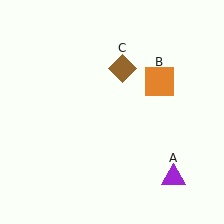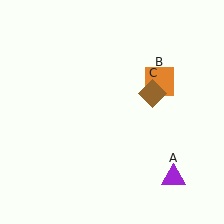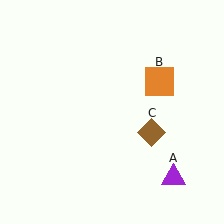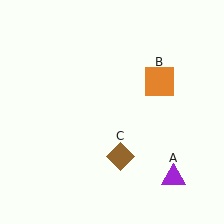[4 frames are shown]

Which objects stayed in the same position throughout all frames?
Purple triangle (object A) and orange square (object B) remained stationary.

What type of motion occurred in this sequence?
The brown diamond (object C) rotated clockwise around the center of the scene.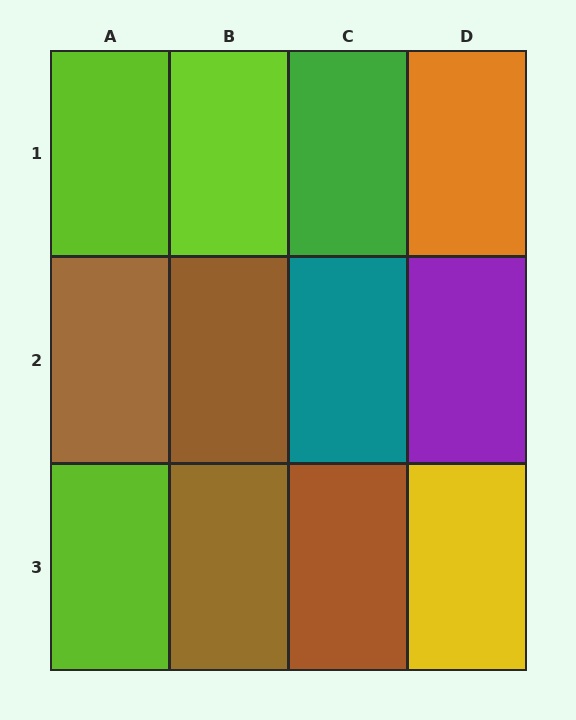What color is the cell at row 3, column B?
Brown.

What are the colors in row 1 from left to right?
Lime, lime, green, orange.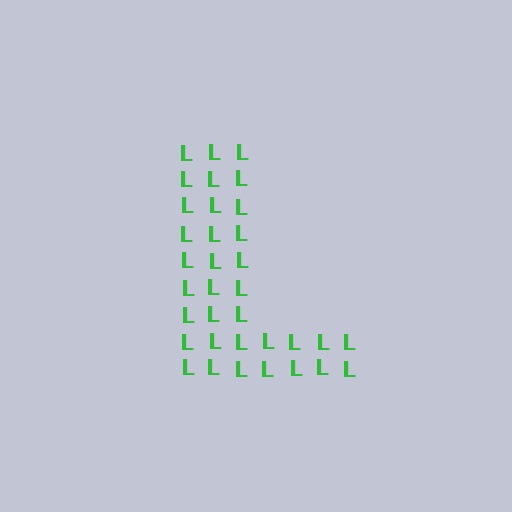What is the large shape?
The large shape is the letter L.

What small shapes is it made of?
It is made of small letter L's.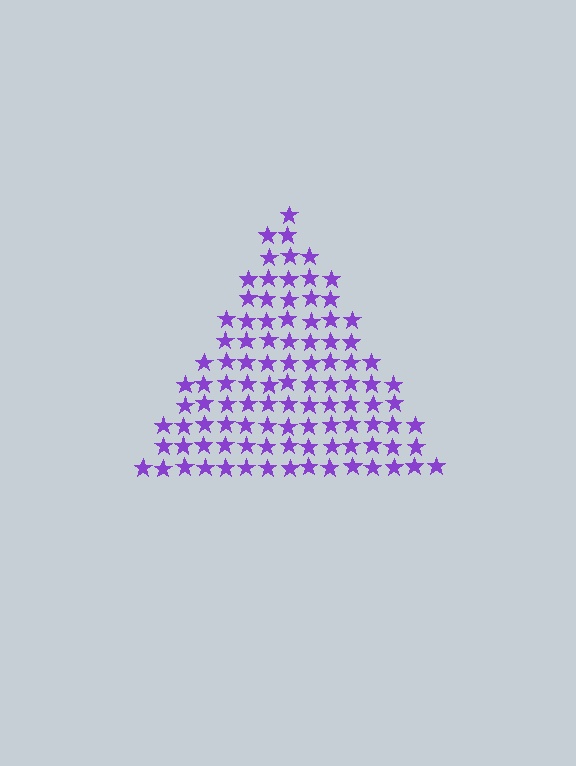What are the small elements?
The small elements are stars.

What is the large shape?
The large shape is a triangle.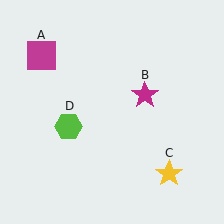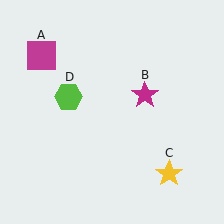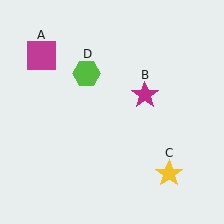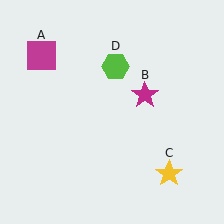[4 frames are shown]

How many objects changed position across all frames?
1 object changed position: lime hexagon (object D).